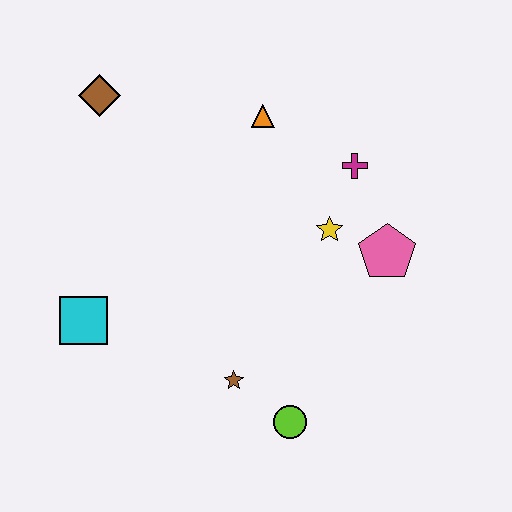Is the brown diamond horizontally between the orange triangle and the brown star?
No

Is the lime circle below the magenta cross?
Yes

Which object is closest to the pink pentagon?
The yellow star is closest to the pink pentagon.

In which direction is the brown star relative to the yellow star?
The brown star is below the yellow star.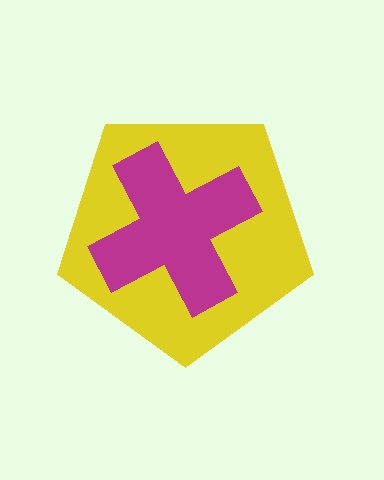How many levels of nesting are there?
2.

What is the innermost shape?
The magenta cross.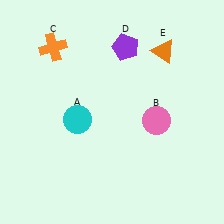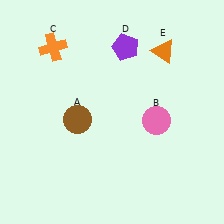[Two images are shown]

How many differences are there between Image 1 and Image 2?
There is 1 difference between the two images.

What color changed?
The circle (A) changed from cyan in Image 1 to brown in Image 2.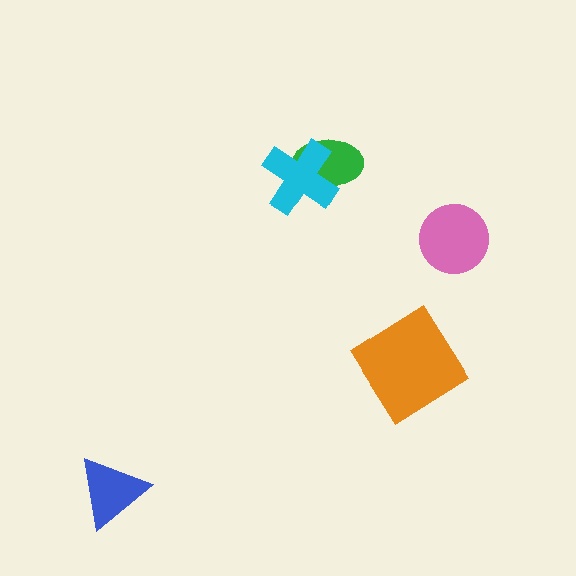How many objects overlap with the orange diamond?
0 objects overlap with the orange diamond.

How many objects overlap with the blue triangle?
0 objects overlap with the blue triangle.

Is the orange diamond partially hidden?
No, no other shape covers it.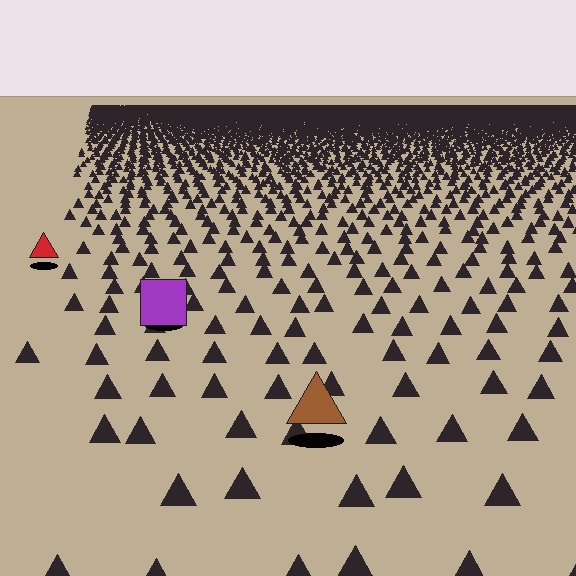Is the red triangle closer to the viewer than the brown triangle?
No. The brown triangle is closer — you can tell from the texture gradient: the ground texture is coarser near it.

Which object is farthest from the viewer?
The red triangle is farthest from the viewer. It appears smaller and the ground texture around it is denser.